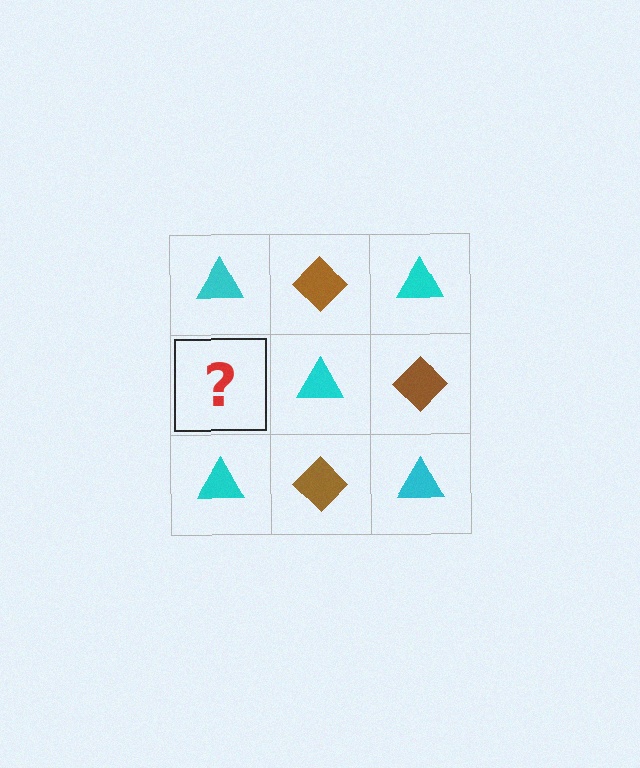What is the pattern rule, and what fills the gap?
The rule is that it alternates cyan triangle and brown diamond in a checkerboard pattern. The gap should be filled with a brown diamond.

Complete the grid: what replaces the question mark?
The question mark should be replaced with a brown diamond.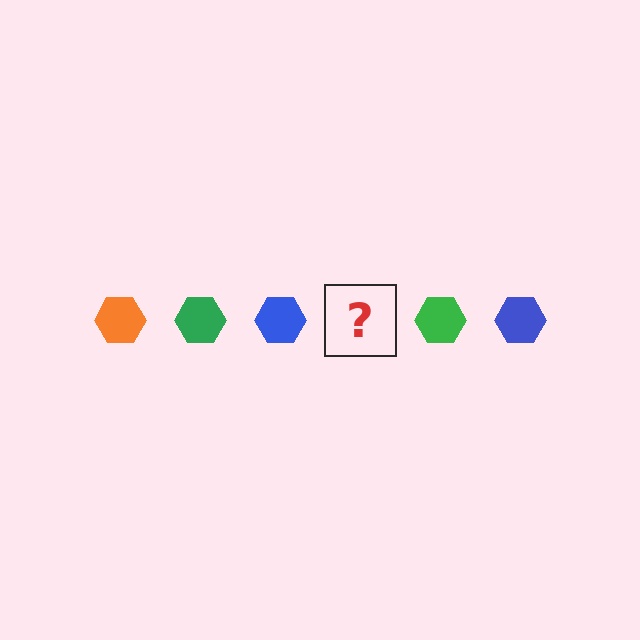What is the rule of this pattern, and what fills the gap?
The rule is that the pattern cycles through orange, green, blue hexagons. The gap should be filled with an orange hexagon.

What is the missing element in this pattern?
The missing element is an orange hexagon.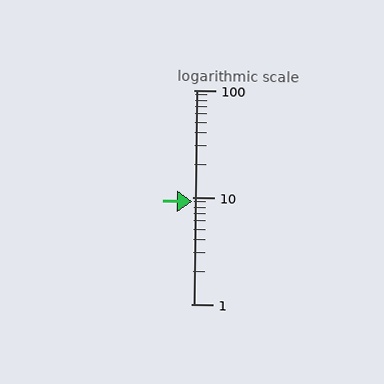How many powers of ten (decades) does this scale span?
The scale spans 2 decades, from 1 to 100.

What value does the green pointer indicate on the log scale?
The pointer indicates approximately 9.1.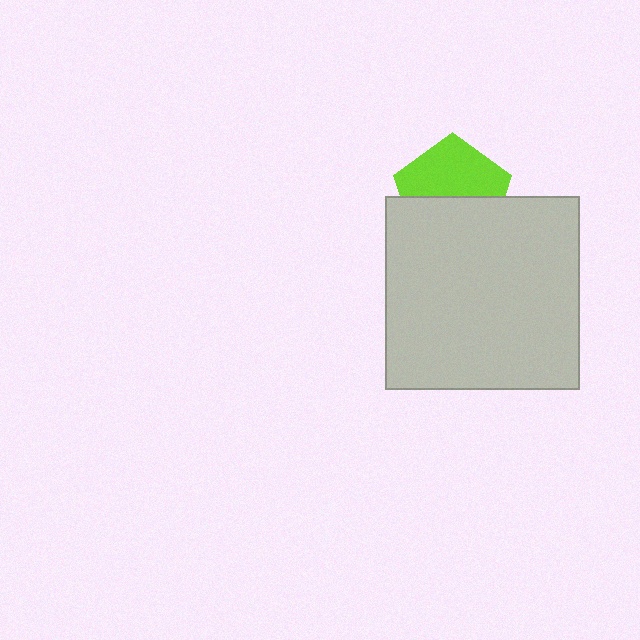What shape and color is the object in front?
The object in front is a light gray square.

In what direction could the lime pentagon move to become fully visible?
The lime pentagon could move up. That would shift it out from behind the light gray square entirely.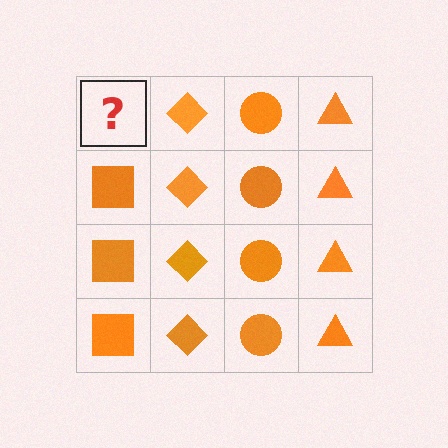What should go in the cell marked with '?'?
The missing cell should contain an orange square.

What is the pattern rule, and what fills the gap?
The rule is that each column has a consistent shape. The gap should be filled with an orange square.